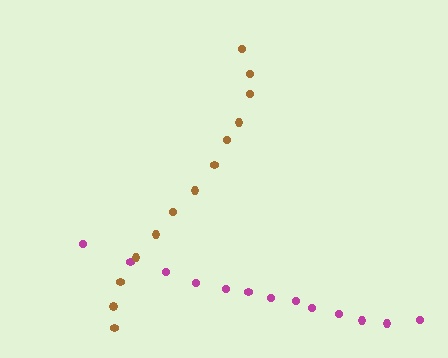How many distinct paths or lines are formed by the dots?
There are 2 distinct paths.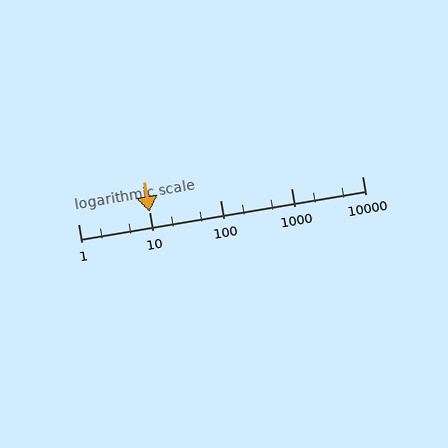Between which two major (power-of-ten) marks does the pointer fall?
The pointer is between 10 and 100.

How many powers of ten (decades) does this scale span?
The scale spans 4 decades, from 1 to 10000.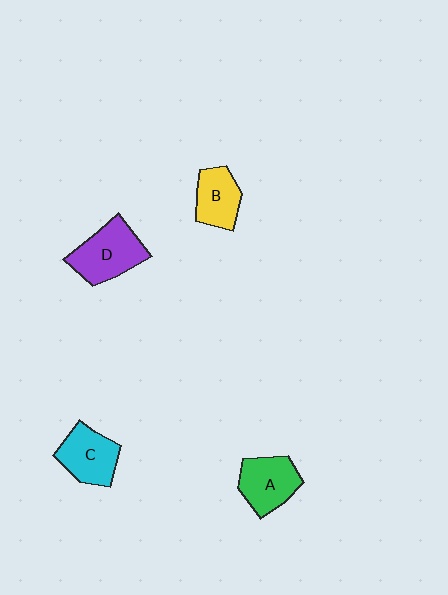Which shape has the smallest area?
Shape B (yellow).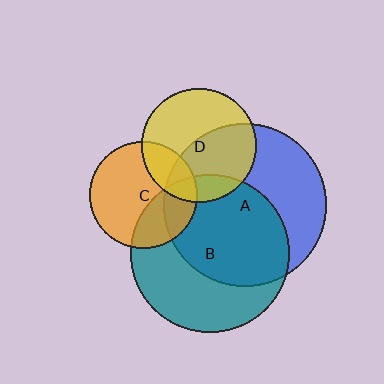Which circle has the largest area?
Circle A (blue).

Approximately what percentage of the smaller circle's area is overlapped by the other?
Approximately 35%.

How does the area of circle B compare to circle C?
Approximately 2.2 times.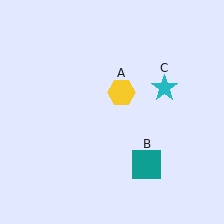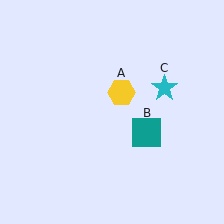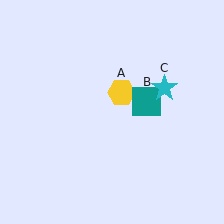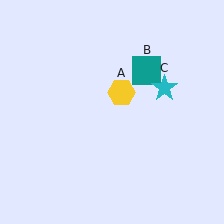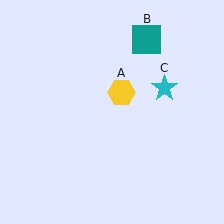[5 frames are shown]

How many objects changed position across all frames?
1 object changed position: teal square (object B).